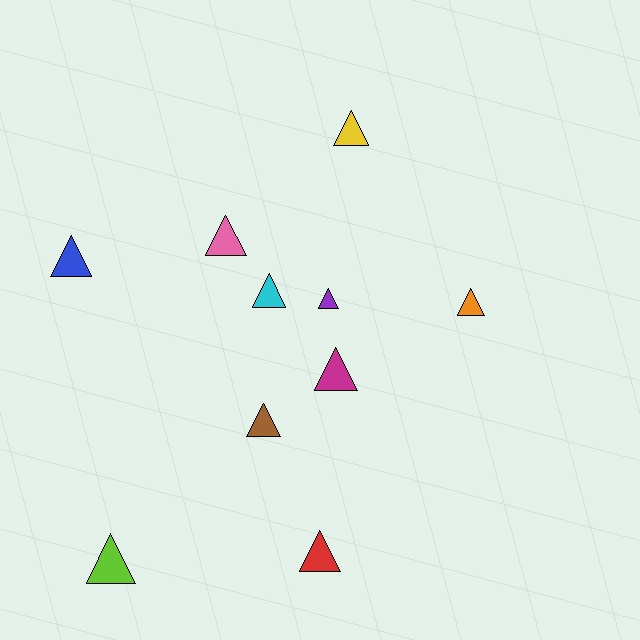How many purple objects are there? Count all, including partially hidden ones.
There is 1 purple object.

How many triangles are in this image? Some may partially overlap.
There are 10 triangles.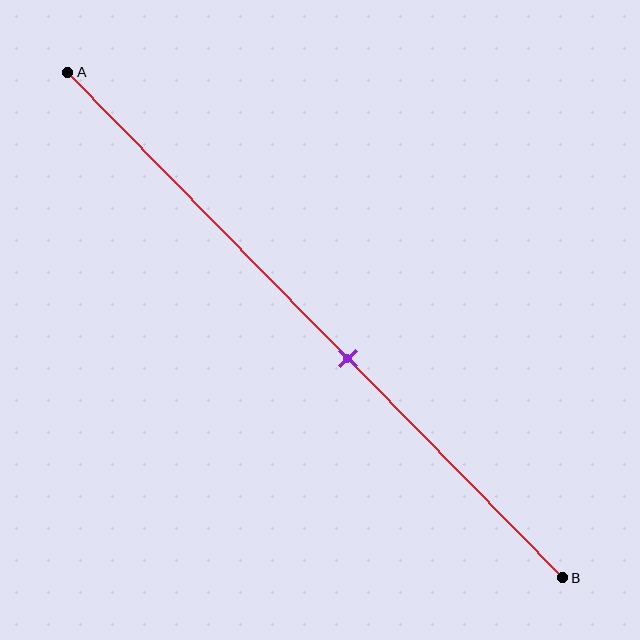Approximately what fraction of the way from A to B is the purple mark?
The purple mark is approximately 55% of the way from A to B.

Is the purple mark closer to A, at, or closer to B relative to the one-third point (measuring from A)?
The purple mark is closer to point B than the one-third point of segment AB.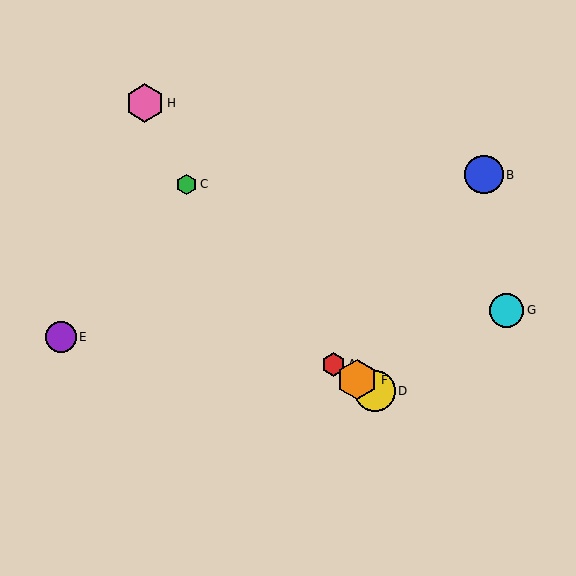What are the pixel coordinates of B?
Object B is at (484, 175).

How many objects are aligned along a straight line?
3 objects (A, D, F) are aligned along a straight line.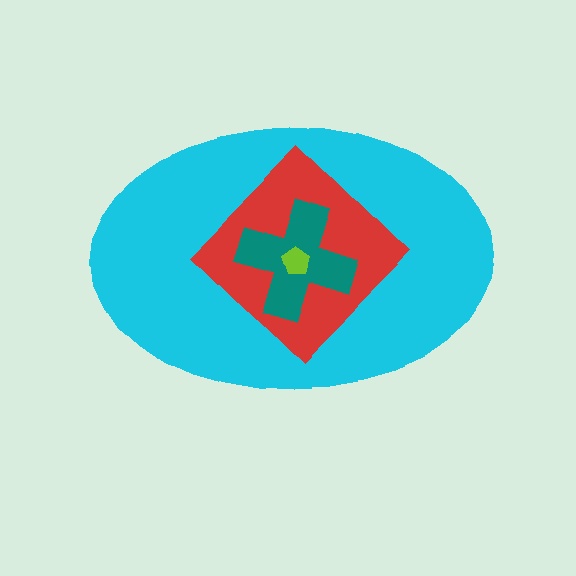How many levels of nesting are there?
4.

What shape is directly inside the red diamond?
The teal cross.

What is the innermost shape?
The lime pentagon.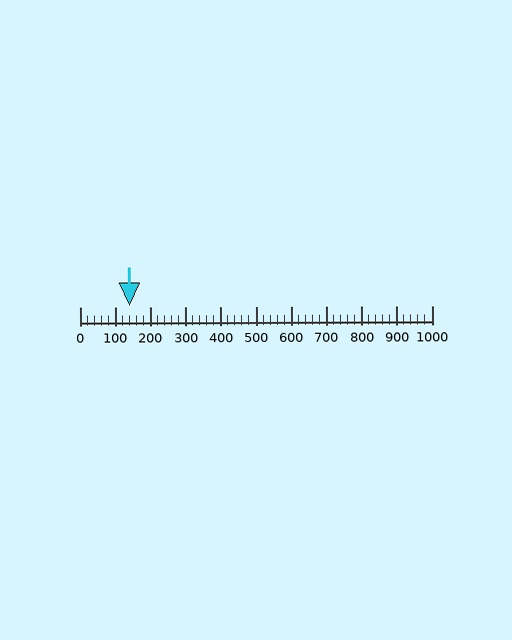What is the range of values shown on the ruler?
The ruler shows values from 0 to 1000.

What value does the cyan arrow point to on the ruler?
The cyan arrow points to approximately 140.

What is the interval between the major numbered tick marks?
The major tick marks are spaced 100 units apart.